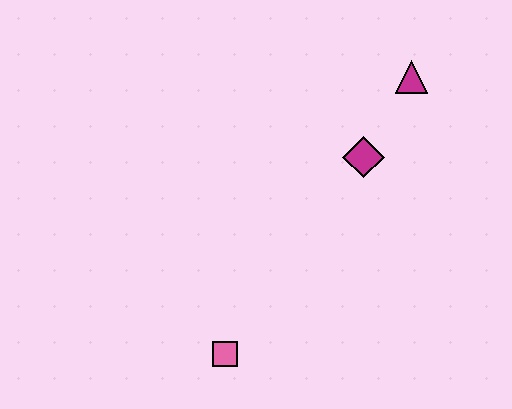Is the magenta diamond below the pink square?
No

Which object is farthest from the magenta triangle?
The pink square is farthest from the magenta triangle.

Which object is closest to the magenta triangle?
The magenta diamond is closest to the magenta triangle.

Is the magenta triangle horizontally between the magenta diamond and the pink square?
No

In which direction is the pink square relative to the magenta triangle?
The pink square is below the magenta triangle.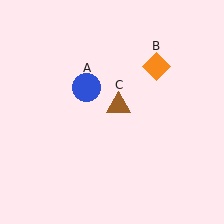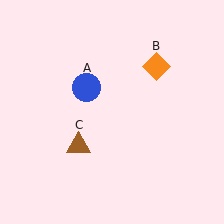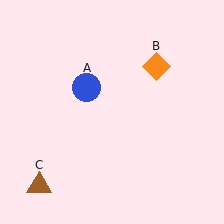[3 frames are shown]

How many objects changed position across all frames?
1 object changed position: brown triangle (object C).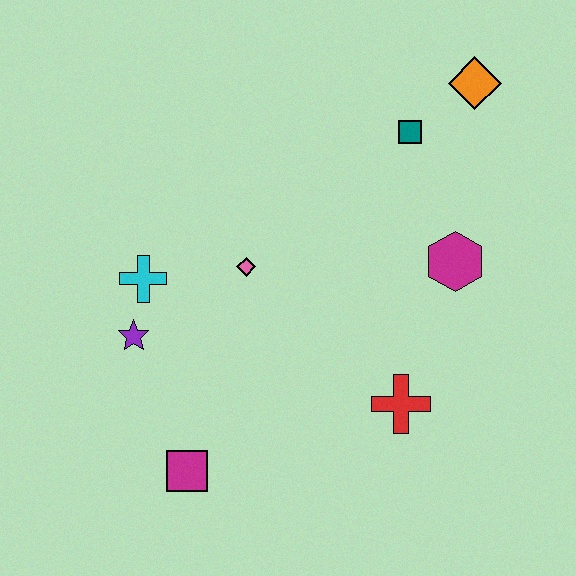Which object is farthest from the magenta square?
The orange diamond is farthest from the magenta square.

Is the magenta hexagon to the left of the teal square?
No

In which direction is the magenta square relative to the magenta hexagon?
The magenta square is to the left of the magenta hexagon.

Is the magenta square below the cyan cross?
Yes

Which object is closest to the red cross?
The magenta hexagon is closest to the red cross.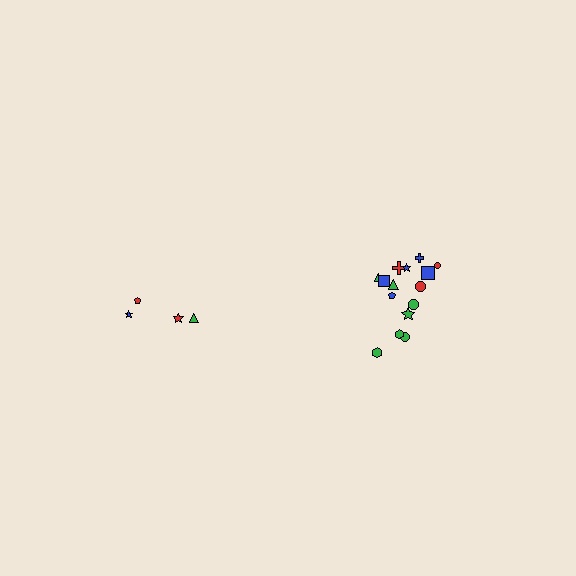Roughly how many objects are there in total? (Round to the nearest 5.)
Roughly 20 objects in total.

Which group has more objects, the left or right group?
The right group.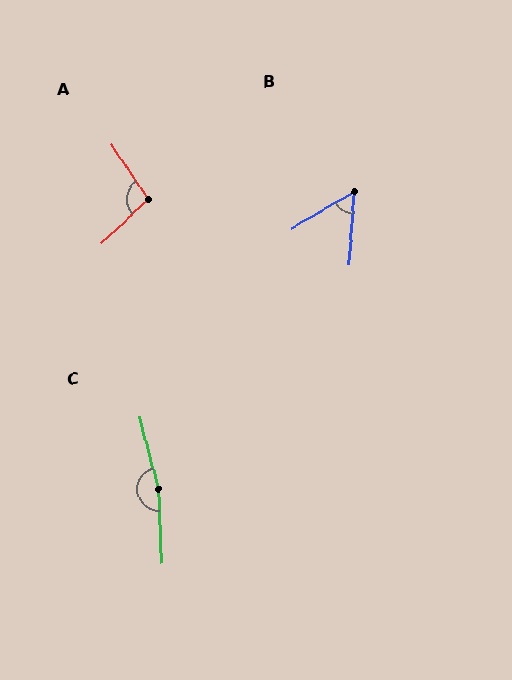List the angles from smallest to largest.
B (55°), A (100°), C (168°).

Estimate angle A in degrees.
Approximately 100 degrees.